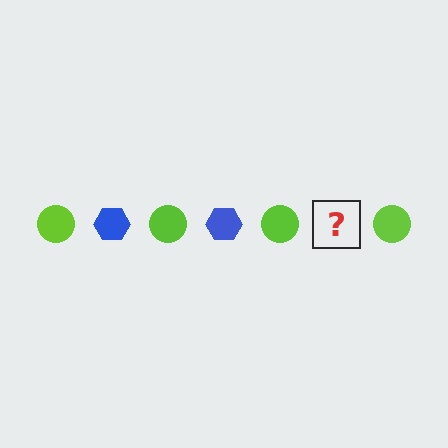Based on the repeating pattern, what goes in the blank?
The blank should be a blue hexagon.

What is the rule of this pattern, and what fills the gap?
The rule is that the pattern alternates between lime circle and blue hexagon. The gap should be filled with a blue hexagon.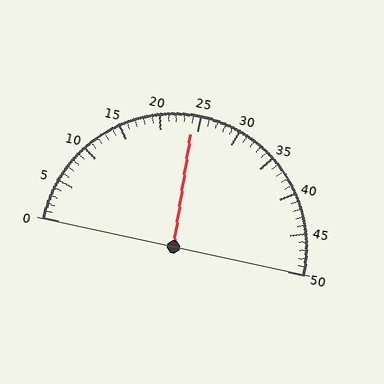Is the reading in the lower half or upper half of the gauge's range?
The reading is in the lower half of the range (0 to 50).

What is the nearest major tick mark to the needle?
The nearest major tick mark is 25.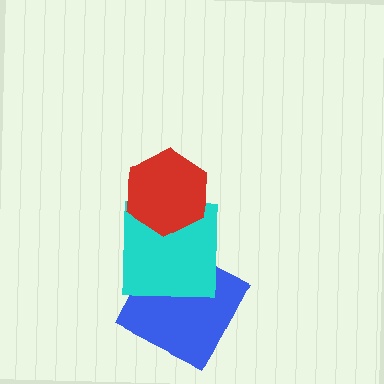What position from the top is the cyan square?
The cyan square is 2nd from the top.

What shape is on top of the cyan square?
The red hexagon is on top of the cyan square.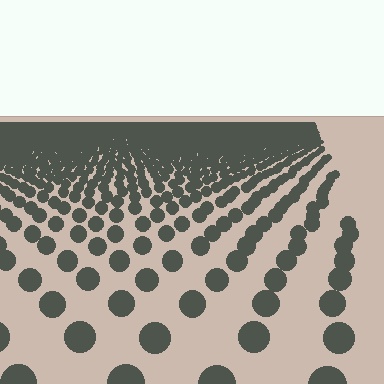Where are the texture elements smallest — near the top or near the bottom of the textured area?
Near the top.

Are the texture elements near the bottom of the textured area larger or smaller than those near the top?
Larger. Near the bottom, elements are closer to the viewer and appear at a bigger on-screen size.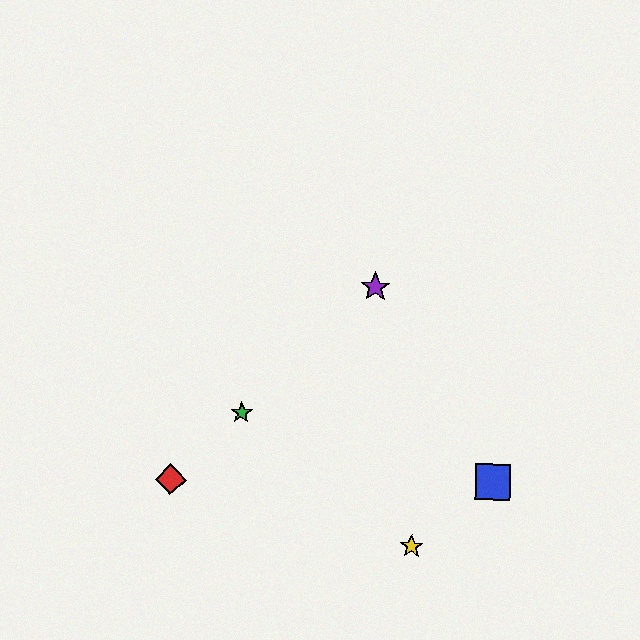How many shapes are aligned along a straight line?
3 shapes (the red diamond, the green star, the purple star) are aligned along a straight line.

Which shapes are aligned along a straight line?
The red diamond, the green star, the purple star are aligned along a straight line.